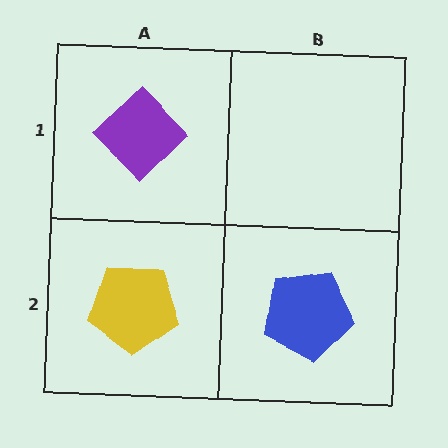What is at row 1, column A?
A purple diamond.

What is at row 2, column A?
A yellow pentagon.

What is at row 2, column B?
A blue pentagon.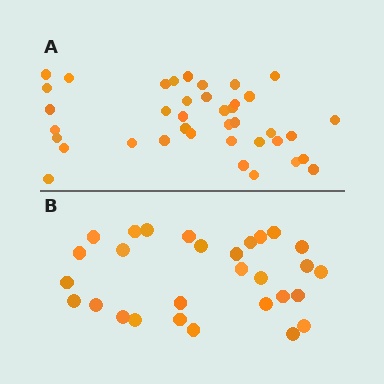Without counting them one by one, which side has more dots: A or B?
Region A (the top region) has more dots.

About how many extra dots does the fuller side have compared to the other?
Region A has roughly 10 or so more dots than region B.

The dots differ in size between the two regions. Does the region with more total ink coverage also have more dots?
No. Region B has more total ink coverage because its dots are larger, but region A actually contains more individual dots. Total area can be misleading — the number of items is what matters here.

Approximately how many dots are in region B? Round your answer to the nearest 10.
About 30 dots. (The exact count is 29, which rounds to 30.)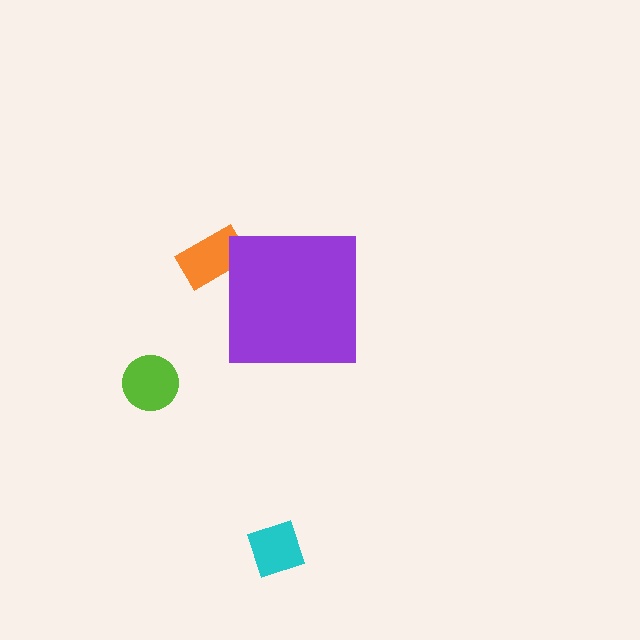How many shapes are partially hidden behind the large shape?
1 shape is partially hidden.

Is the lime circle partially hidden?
No, the lime circle is fully visible.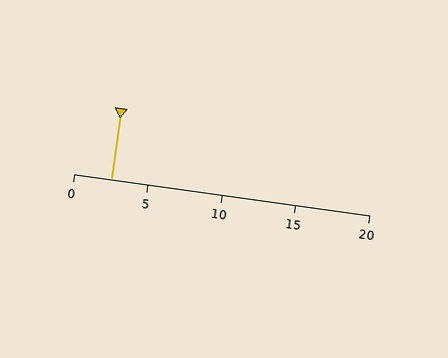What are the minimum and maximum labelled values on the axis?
The axis runs from 0 to 20.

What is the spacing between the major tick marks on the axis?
The major ticks are spaced 5 apart.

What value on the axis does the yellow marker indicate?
The marker indicates approximately 2.5.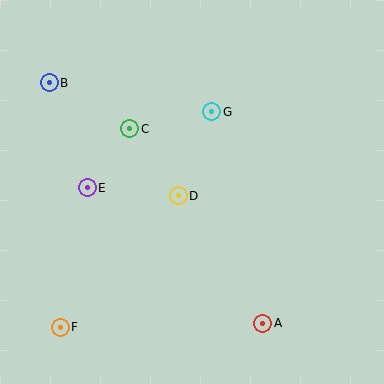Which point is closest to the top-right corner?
Point G is closest to the top-right corner.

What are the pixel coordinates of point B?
Point B is at (49, 83).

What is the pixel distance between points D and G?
The distance between D and G is 90 pixels.